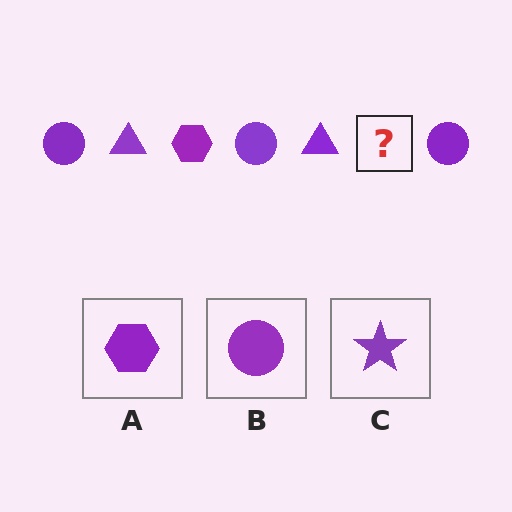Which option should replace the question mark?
Option A.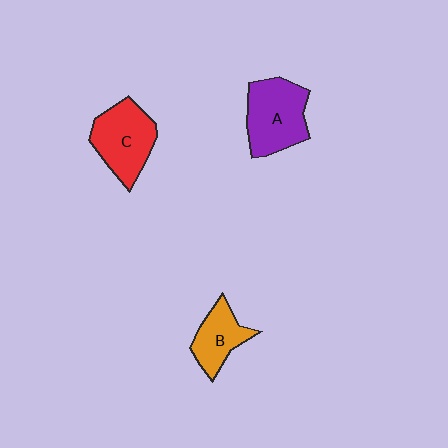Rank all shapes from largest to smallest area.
From largest to smallest: A (purple), C (red), B (orange).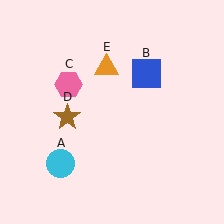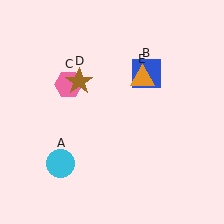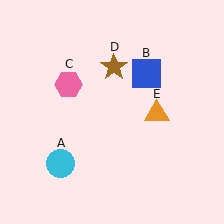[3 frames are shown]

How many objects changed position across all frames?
2 objects changed position: brown star (object D), orange triangle (object E).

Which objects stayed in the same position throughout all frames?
Cyan circle (object A) and blue square (object B) and pink hexagon (object C) remained stationary.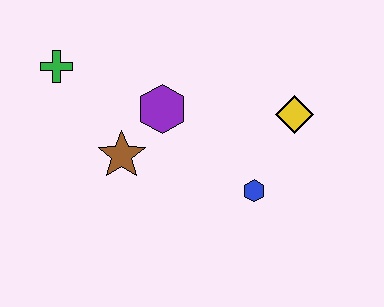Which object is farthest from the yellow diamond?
The green cross is farthest from the yellow diamond.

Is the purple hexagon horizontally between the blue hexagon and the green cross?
Yes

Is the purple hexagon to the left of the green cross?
No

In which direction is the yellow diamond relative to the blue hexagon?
The yellow diamond is above the blue hexagon.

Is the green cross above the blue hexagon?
Yes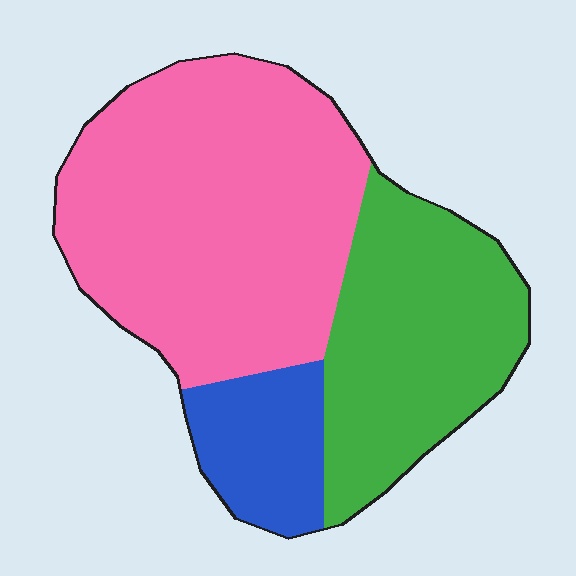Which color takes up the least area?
Blue, at roughly 15%.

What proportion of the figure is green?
Green takes up between a sixth and a third of the figure.